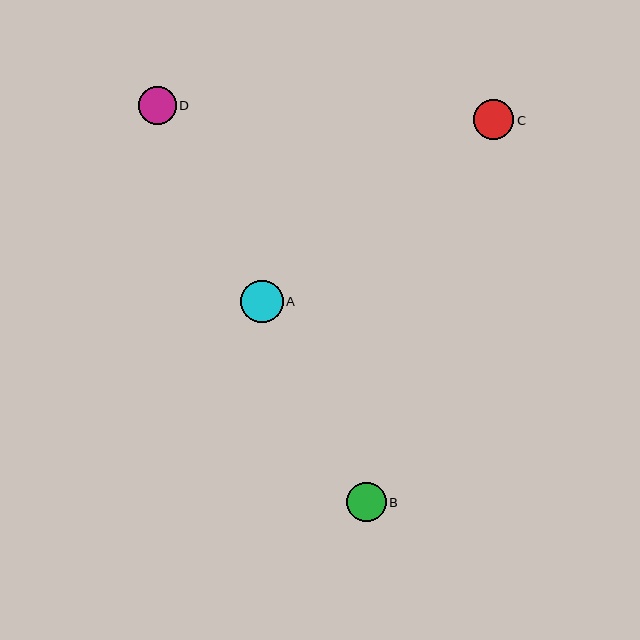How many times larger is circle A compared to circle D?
Circle A is approximately 1.1 times the size of circle D.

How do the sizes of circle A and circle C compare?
Circle A and circle C are approximately the same size.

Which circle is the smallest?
Circle D is the smallest with a size of approximately 38 pixels.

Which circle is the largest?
Circle A is the largest with a size of approximately 43 pixels.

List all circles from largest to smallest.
From largest to smallest: A, C, B, D.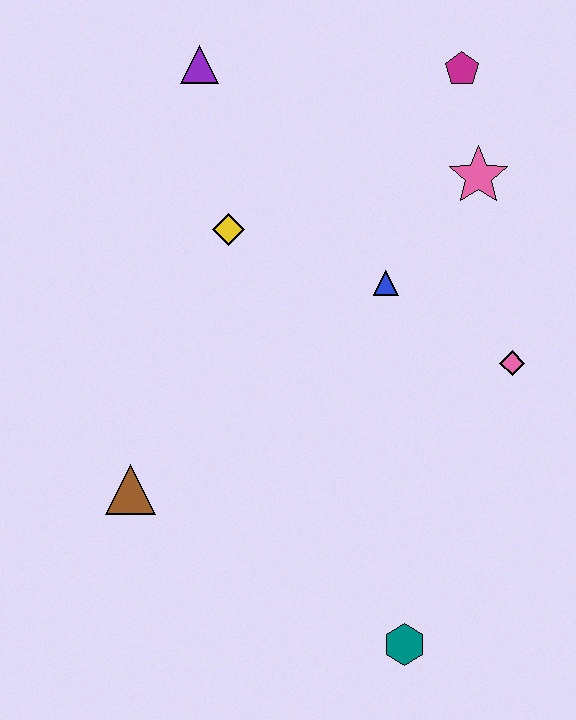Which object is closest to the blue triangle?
The pink star is closest to the blue triangle.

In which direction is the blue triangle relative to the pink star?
The blue triangle is below the pink star.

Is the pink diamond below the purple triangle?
Yes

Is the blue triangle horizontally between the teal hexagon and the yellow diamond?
Yes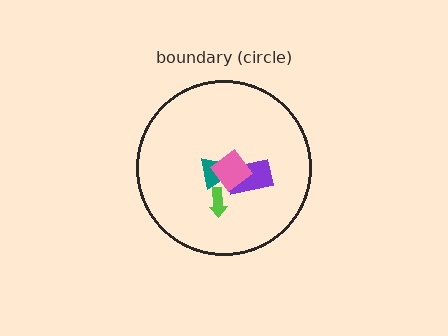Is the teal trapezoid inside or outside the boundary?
Inside.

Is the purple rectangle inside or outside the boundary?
Inside.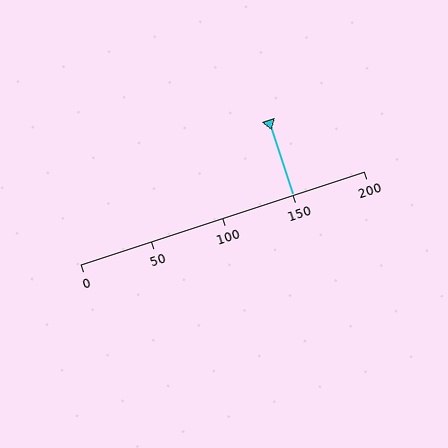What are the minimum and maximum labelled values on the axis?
The axis runs from 0 to 200.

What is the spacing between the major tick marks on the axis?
The major ticks are spaced 50 apart.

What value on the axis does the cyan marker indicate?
The marker indicates approximately 150.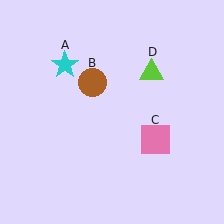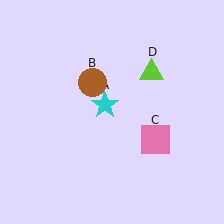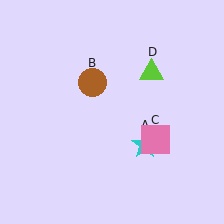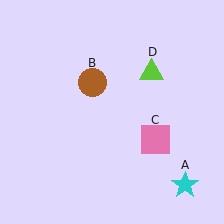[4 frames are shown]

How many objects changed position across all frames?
1 object changed position: cyan star (object A).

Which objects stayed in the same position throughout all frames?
Brown circle (object B) and pink square (object C) and lime triangle (object D) remained stationary.